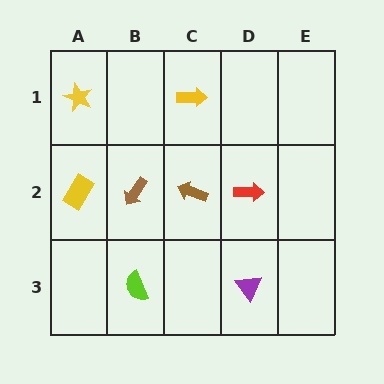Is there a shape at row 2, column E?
No, that cell is empty.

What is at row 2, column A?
A yellow rectangle.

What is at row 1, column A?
A yellow star.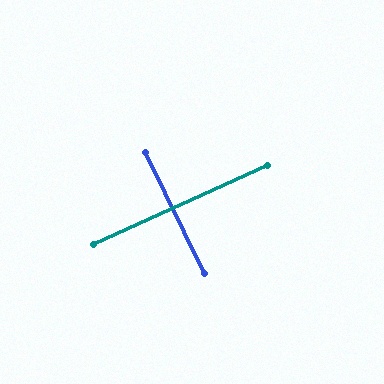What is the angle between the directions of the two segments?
Approximately 88 degrees.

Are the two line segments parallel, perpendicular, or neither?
Perpendicular — they meet at approximately 88°.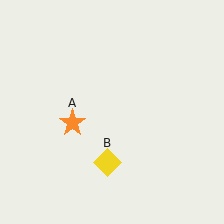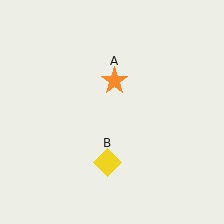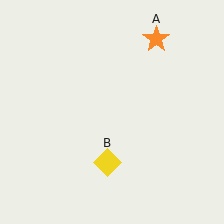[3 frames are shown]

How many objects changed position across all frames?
1 object changed position: orange star (object A).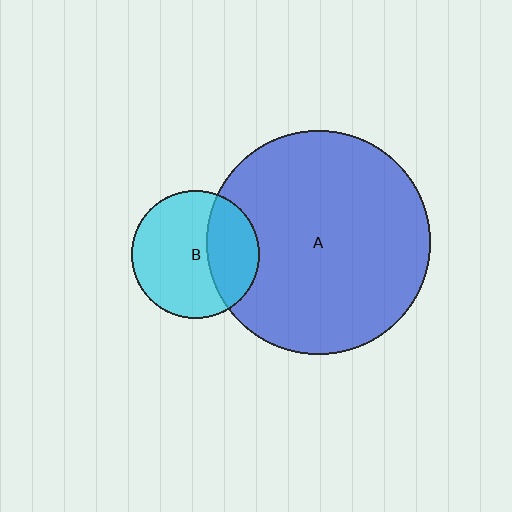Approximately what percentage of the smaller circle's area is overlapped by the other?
Approximately 35%.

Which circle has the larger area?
Circle A (blue).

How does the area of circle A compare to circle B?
Approximately 3.1 times.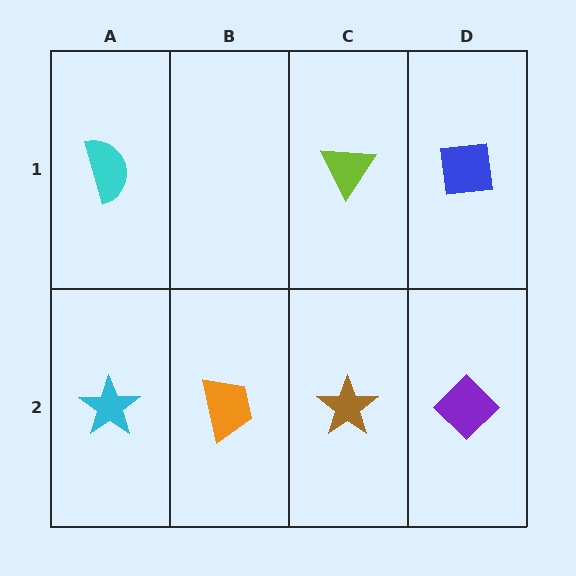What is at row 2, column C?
A brown star.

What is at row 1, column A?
A cyan semicircle.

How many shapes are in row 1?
3 shapes.